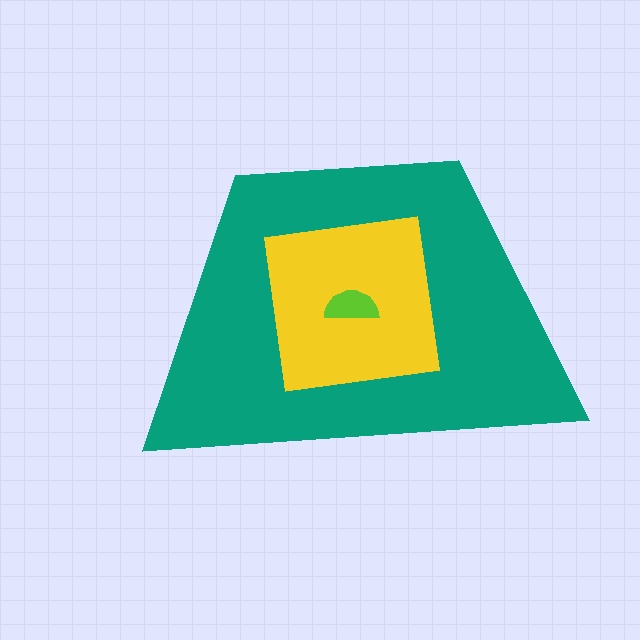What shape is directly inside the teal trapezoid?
The yellow square.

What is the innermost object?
The lime semicircle.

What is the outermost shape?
The teal trapezoid.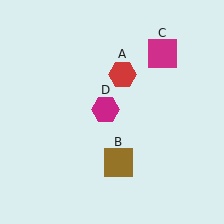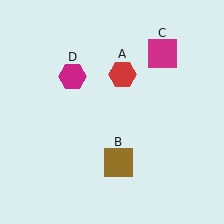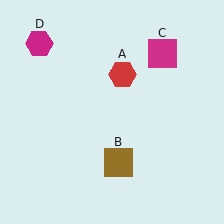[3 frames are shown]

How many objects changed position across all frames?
1 object changed position: magenta hexagon (object D).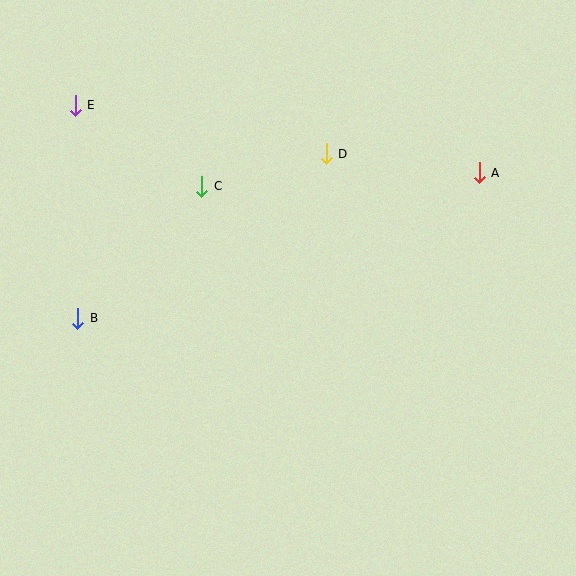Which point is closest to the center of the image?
Point C at (202, 187) is closest to the center.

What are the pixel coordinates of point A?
Point A is at (479, 173).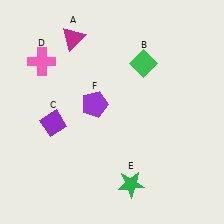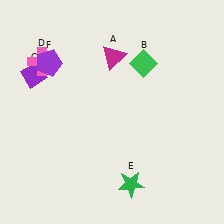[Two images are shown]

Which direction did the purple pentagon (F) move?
The purple pentagon (F) moved left.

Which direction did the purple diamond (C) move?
The purple diamond (C) moved up.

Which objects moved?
The objects that moved are: the magenta triangle (A), the purple diamond (C), the purple pentagon (F).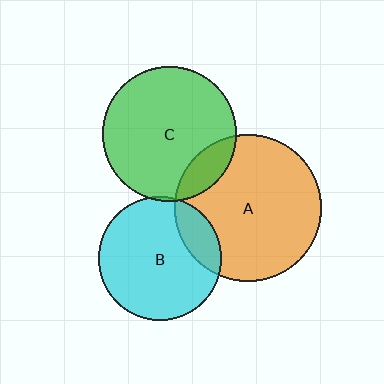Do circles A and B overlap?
Yes.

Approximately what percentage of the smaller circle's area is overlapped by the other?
Approximately 15%.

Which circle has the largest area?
Circle A (orange).